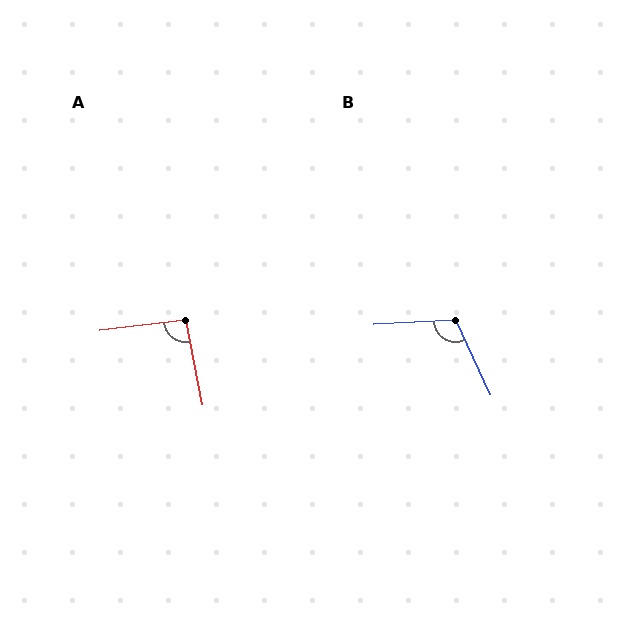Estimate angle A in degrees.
Approximately 94 degrees.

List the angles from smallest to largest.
A (94°), B (112°).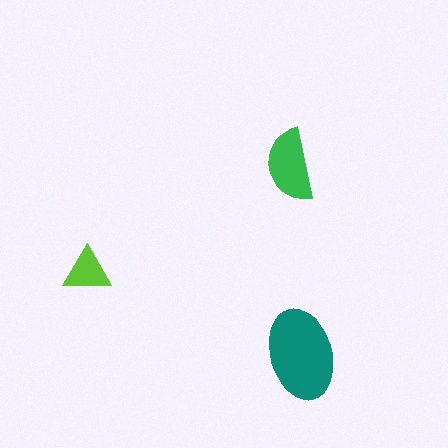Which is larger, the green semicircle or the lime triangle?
The green semicircle.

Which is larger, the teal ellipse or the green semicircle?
The teal ellipse.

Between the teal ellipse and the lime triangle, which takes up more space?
The teal ellipse.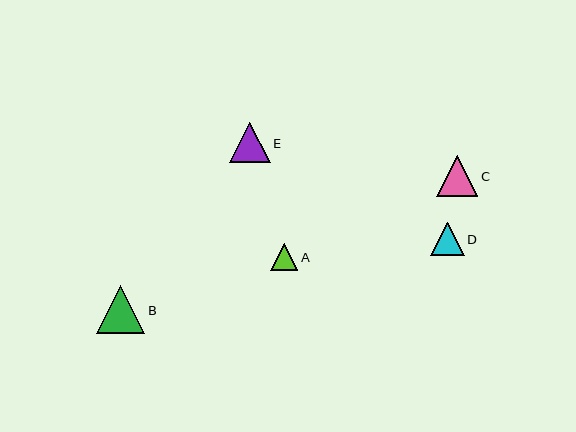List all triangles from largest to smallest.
From largest to smallest: B, C, E, D, A.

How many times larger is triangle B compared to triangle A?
Triangle B is approximately 1.8 times the size of triangle A.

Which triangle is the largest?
Triangle B is the largest with a size of approximately 48 pixels.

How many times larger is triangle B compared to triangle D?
Triangle B is approximately 1.4 times the size of triangle D.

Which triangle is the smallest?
Triangle A is the smallest with a size of approximately 27 pixels.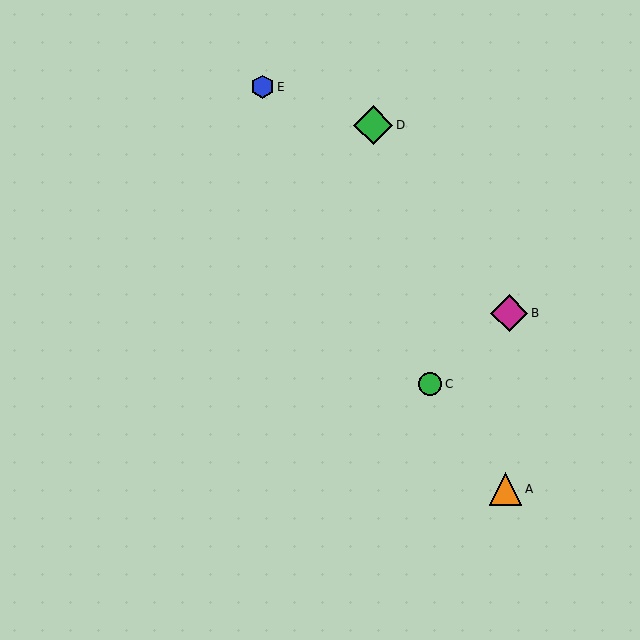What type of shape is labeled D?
Shape D is a green diamond.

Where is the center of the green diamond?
The center of the green diamond is at (373, 125).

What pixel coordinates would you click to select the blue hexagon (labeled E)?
Click at (263, 87) to select the blue hexagon E.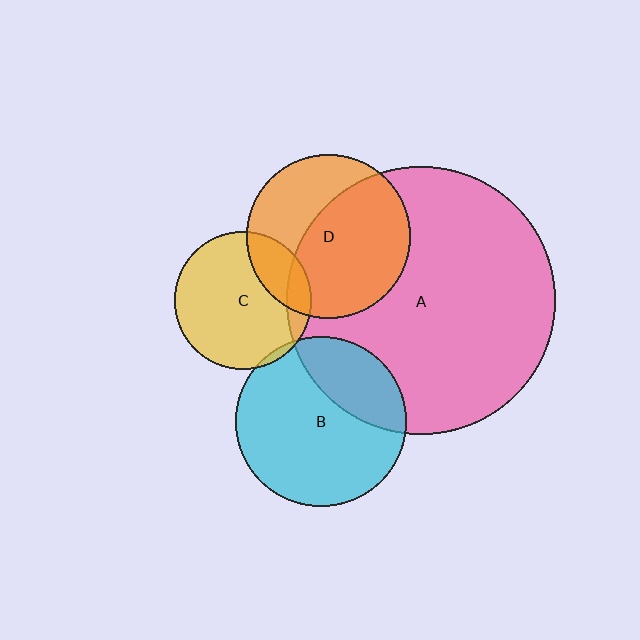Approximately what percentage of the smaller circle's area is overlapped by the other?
Approximately 20%.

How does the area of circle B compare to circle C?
Approximately 1.5 times.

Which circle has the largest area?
Circle A (pink).